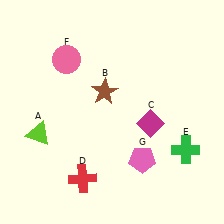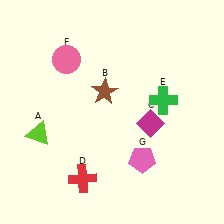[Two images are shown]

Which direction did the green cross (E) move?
The green cross (E) moved up.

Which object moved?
The green cross (E) moved up.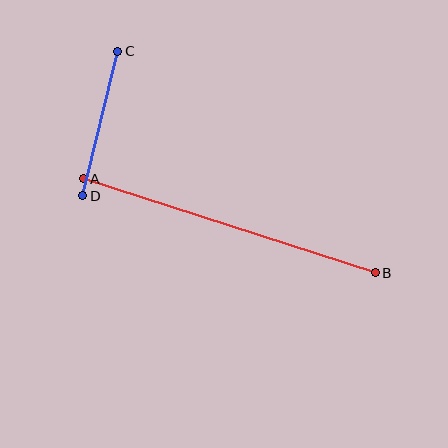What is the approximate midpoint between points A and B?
The midpoint is at approximately (229, 226) pixels.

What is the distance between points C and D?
The distance is approximately 149 pixels.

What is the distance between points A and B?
The distance is approximately 307 pixels.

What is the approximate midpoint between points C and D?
The midpoint is at approximately (100, 124) pixels.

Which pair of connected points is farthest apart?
Points A and B are farthest apart.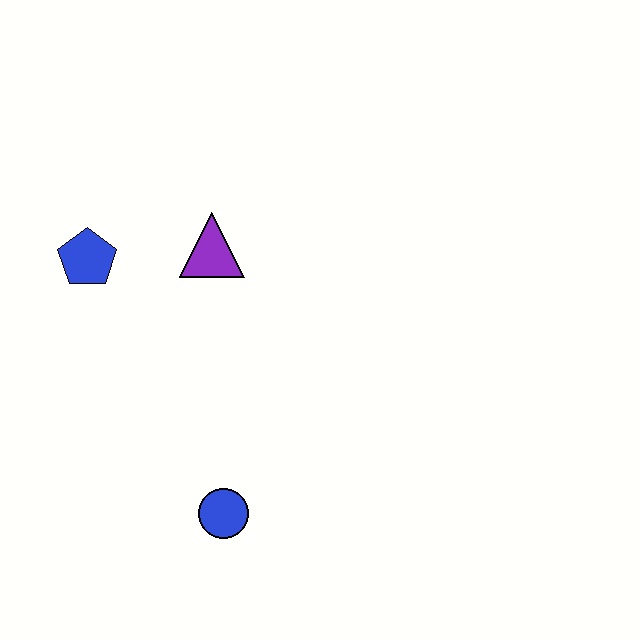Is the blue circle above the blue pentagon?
No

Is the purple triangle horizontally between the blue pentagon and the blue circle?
Yes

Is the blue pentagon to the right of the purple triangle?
No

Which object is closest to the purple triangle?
The blue pentagon is closest to the purple triangle.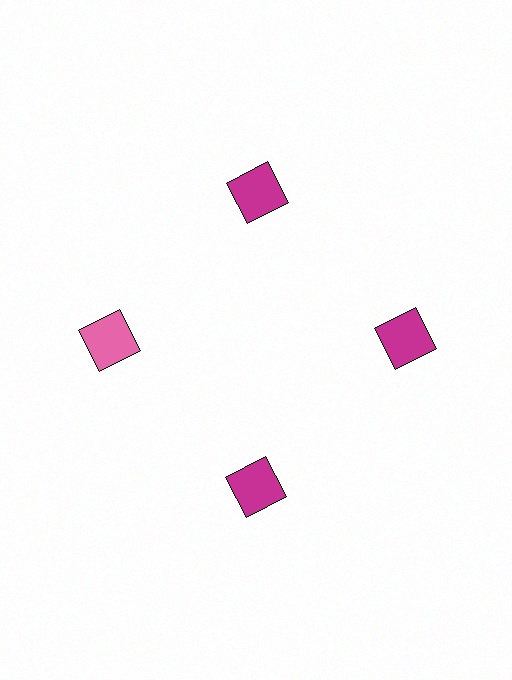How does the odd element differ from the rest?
It has a different color: pink instead of magenta.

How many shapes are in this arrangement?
There are 4 shapes arranged in a ring pattern.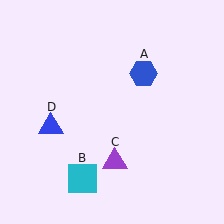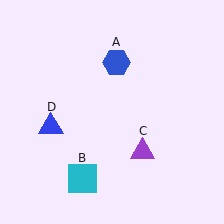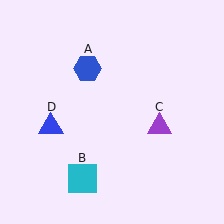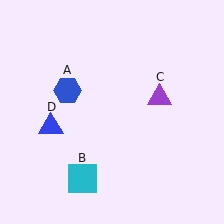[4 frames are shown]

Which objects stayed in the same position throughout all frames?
Cyan square (object B) and blue triangle (object D) remained stationary.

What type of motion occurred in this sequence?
The blue hexagon (object A), purple triangle (object C) rotated counterclockwise around the center of the scene.